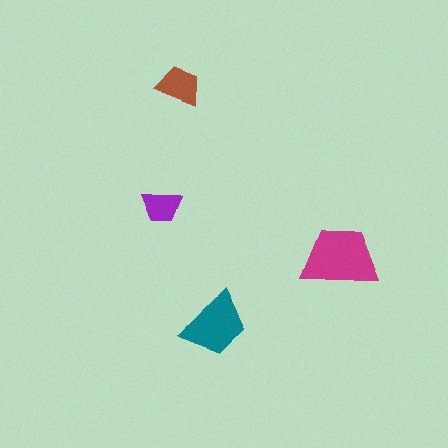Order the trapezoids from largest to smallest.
the magenta one, the teal one, the brown one, the purple one.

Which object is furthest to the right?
The magenta trapezoid is rightmost.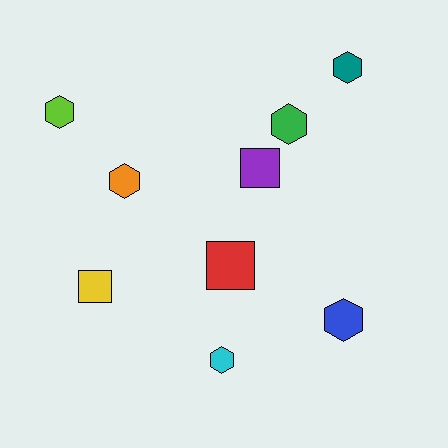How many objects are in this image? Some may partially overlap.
There are 9 objects.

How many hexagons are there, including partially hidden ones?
There are 6 hexagons.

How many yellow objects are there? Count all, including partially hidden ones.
There is 1 yellow object.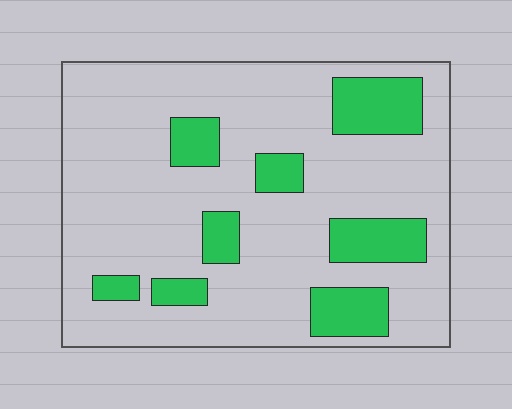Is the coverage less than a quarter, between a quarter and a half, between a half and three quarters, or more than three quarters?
Less than a quarter.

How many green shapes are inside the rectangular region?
8.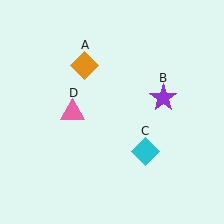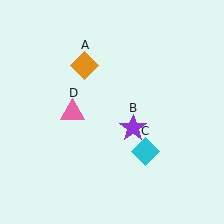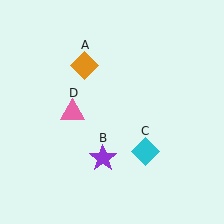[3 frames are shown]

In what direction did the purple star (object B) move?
The purple star (object B) moved down and to the left.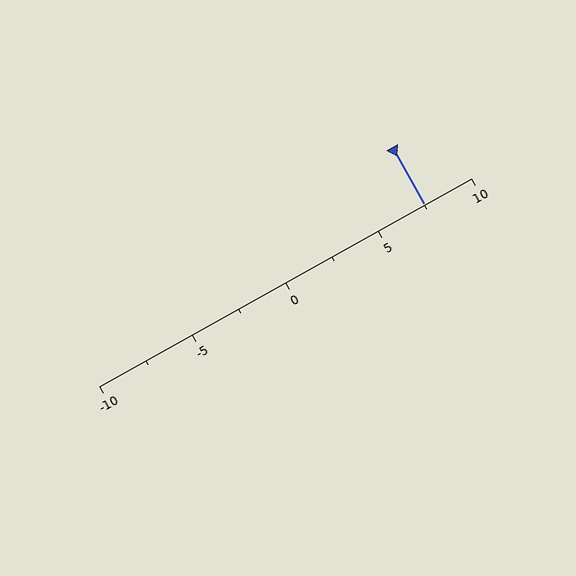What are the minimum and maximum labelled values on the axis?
The axis runs from -10 to 10.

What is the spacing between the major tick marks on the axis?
The major ticks are spaced 5 apart.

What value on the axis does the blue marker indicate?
The marker indicates approximately 7.5.